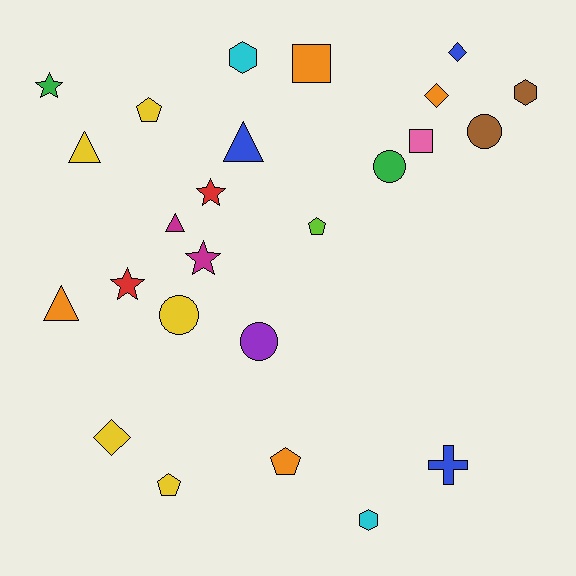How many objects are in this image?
There are 25 objects.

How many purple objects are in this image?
There is 1 purple object.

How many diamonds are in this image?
There are 3 diamonds.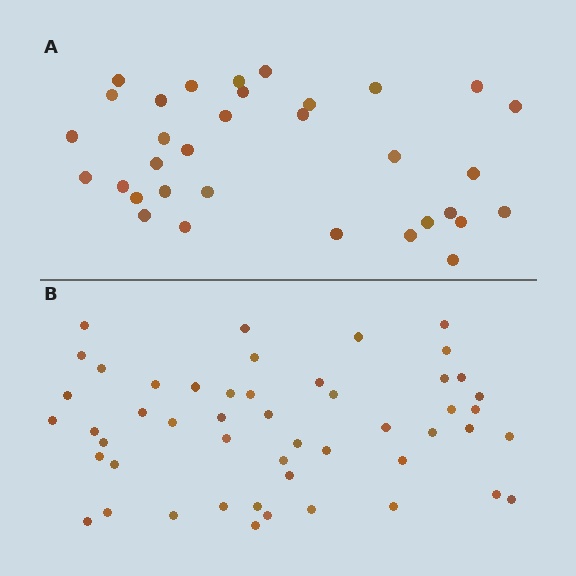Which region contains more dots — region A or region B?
Region B (the bottom region) has more dots.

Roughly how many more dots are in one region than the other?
Region B has approximately 15 more dots than region A.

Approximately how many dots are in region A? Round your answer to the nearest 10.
About 30 dots. (The exact count is 33, which rounds to 30.)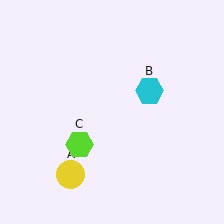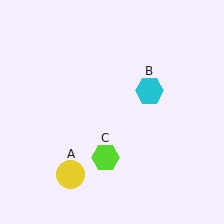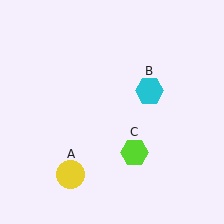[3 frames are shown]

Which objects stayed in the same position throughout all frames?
Yellow circle (object A) and cyan hexagon (object B) remained stationary.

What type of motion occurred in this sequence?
The lime hexagon (object C) rotated counterclockwise around the center of the scene.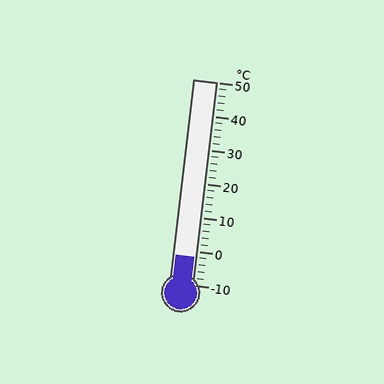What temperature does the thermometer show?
The thermometer shows approximately -2°C.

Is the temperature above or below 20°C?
The temperature is below 20°C.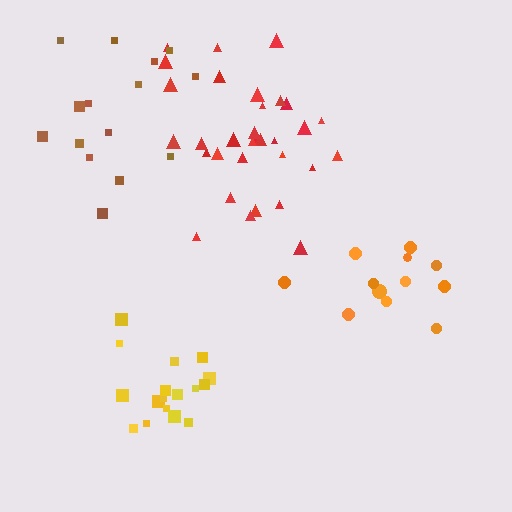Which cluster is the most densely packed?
Yellow.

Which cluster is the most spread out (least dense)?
Brown.